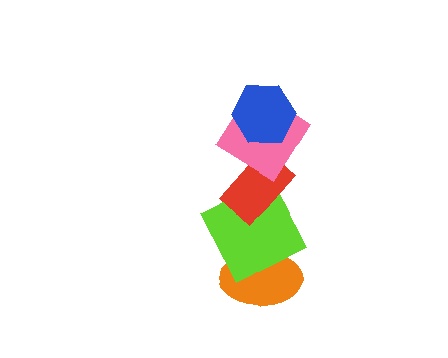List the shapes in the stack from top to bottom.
From top to bottom: the blue hexagon, the pink diamond, the red rectangle, the lime square, the orange ellipse.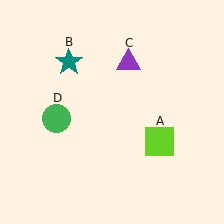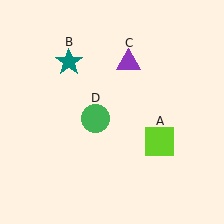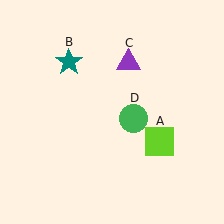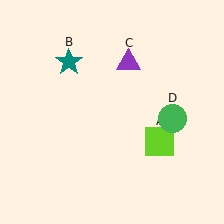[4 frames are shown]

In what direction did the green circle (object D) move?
The green circle (object D) moved right.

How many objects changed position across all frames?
1 object changed position: green circle (object D).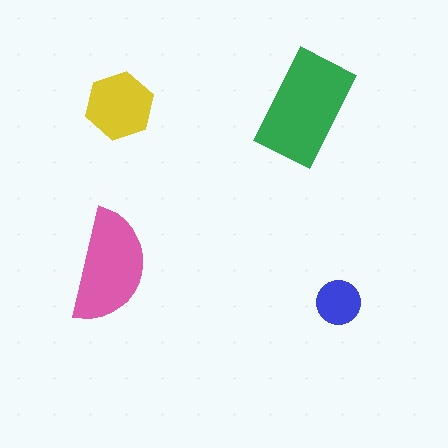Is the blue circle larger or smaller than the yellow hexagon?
Smaller.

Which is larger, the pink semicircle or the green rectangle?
The green rectangle.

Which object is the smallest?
The blue circle.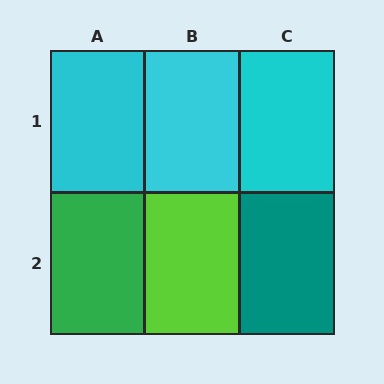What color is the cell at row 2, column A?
Green.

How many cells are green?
1 cell is green.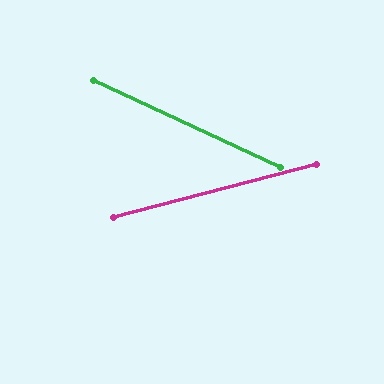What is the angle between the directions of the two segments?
Approximately 40 degrees.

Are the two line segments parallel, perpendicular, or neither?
Neither parallel nor perpendicular — they differ by about 40°.